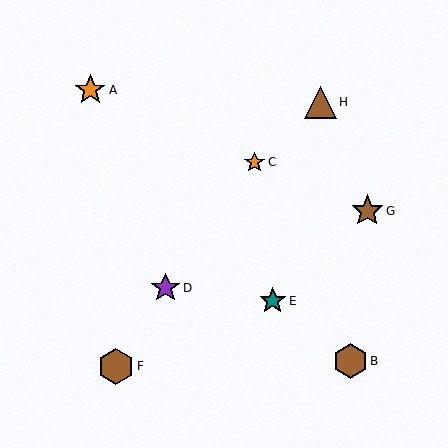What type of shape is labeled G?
Shape G is a brown star.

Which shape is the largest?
The brown hexagon (labeled F) is the largest.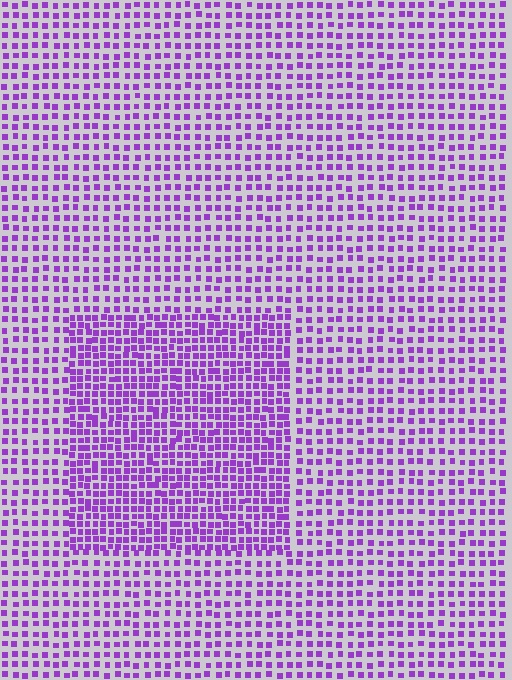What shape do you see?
I see a rectangle.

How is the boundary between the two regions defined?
The boundary is defined by a change in element density (approximately 1.8x ratio). All elements are the same color, size, and shape.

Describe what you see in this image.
The image contains small purple elements arranged at two different densities. A rectangle-shaped region is visible where the elements are more densely packed than the surrounding area.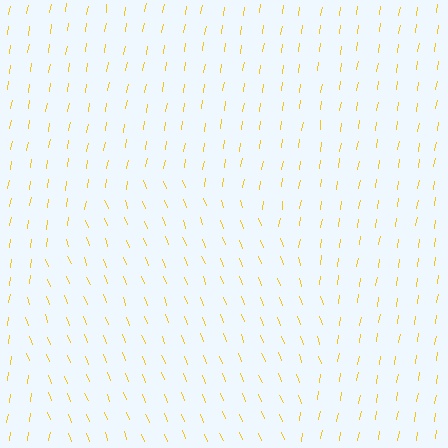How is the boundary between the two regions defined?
The boundary is defined purely by a change in line orientation (approximately 31 degrees difference). All lines are the same color and thickness.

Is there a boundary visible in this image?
Yes, there is a texture boundary formed by a change in line orientation.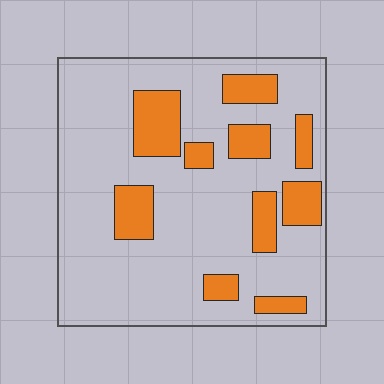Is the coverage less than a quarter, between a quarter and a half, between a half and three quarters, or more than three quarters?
Less than a quarter.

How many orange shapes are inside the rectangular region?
10.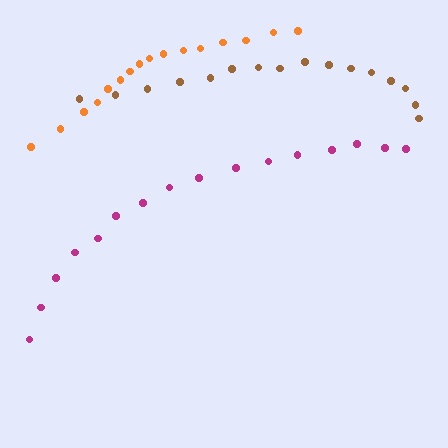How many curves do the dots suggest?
There are 3 distinct paths.